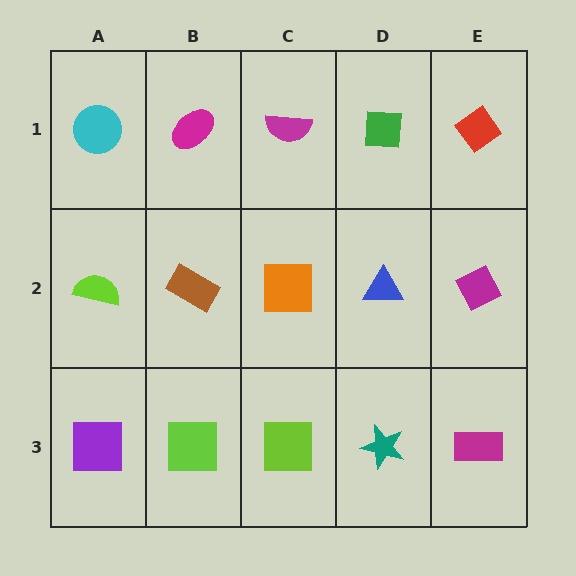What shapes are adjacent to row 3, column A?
A lime semicircle (row 2, column A), a lime square (row 3, column B).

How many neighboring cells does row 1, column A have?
2.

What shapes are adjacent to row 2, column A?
A cyan circle (row 1, column A), a purple square (row 3, column A), a brown rectangle (row 2, column B).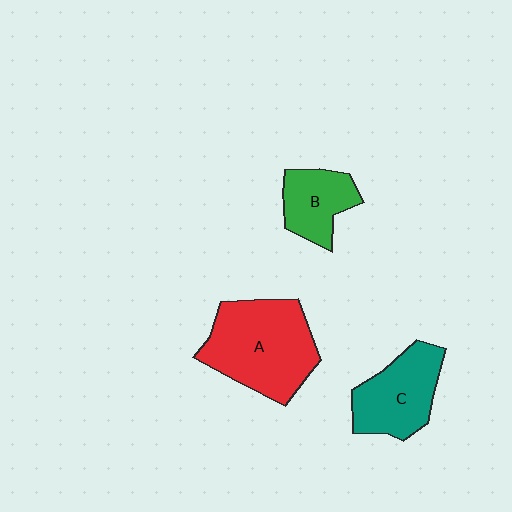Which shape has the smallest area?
Shape B (green).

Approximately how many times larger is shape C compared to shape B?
Approximately 1.4 times.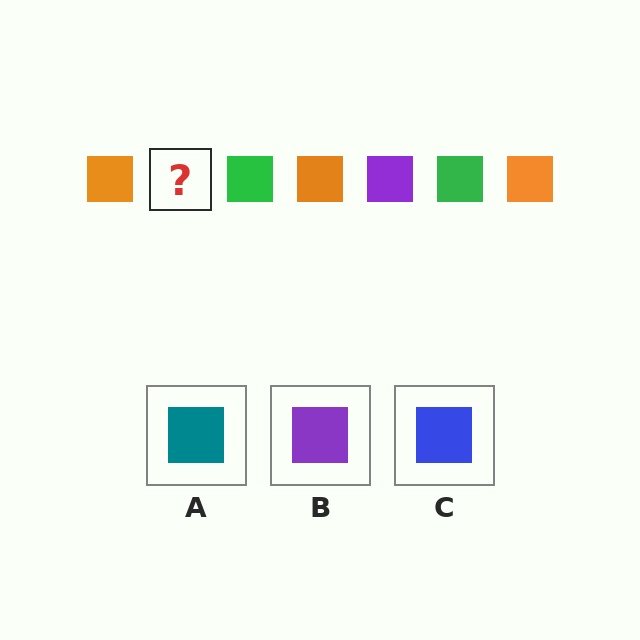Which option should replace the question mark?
Option B.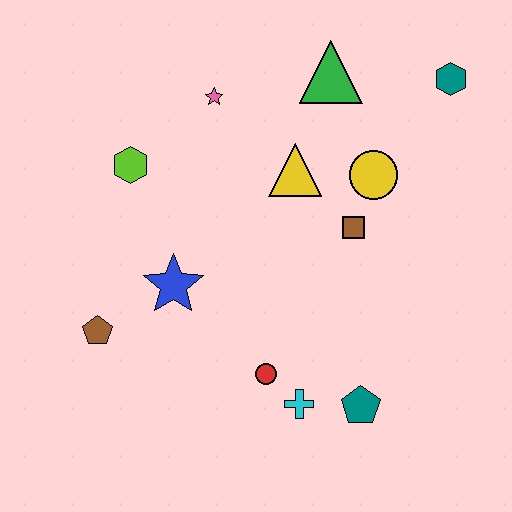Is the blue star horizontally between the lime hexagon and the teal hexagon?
Yes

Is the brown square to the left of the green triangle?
No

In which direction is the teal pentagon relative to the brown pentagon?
The teal pentagon is to the right of the brown pentagon.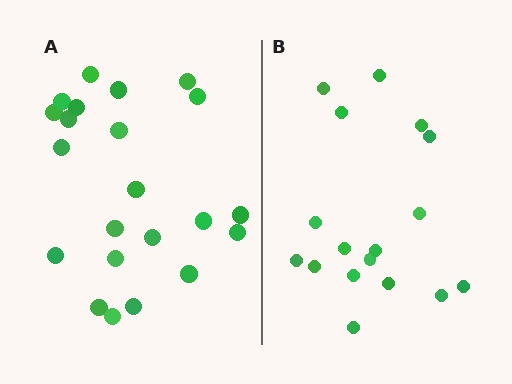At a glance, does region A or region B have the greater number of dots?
Region A (the left region) has more dots.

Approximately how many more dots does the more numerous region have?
Region A has about 5 more dots than region B.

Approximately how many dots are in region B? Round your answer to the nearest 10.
About 20 dots. (The exact count is 17, which rounds to 20.)